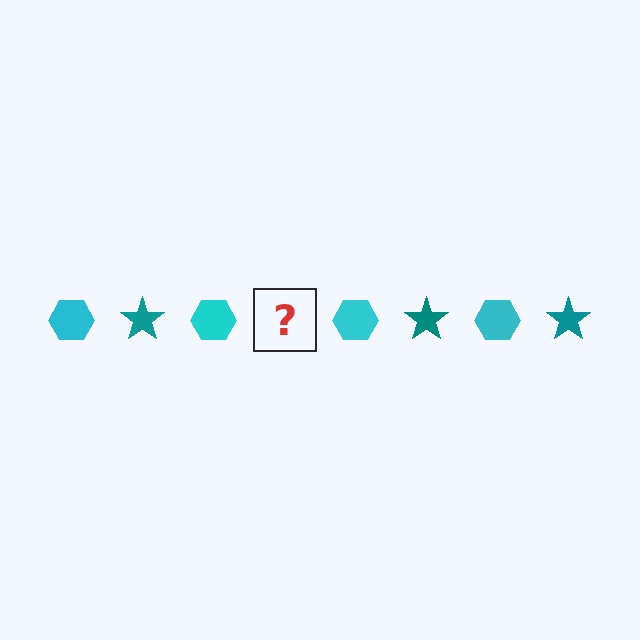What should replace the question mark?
The question mark should be replaced with a teal star.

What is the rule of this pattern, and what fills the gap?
The rule is that the pattern alternates between cyan hexagon and teal star. The gap should be filled with a teal star.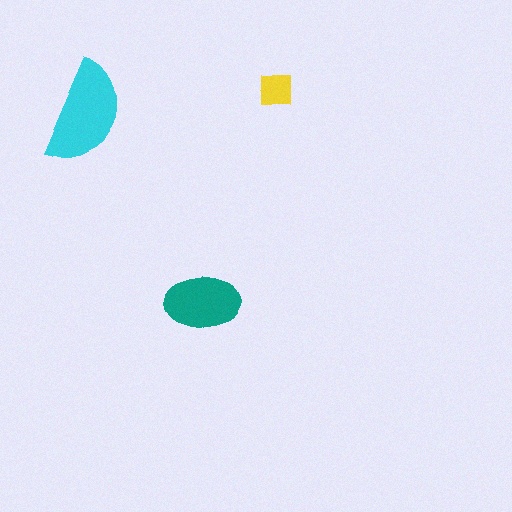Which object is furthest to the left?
The cyan semicircle is leftmost.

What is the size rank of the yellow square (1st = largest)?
3rd.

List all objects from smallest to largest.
The yellow square, the teal ellipse, the cyan semicircle.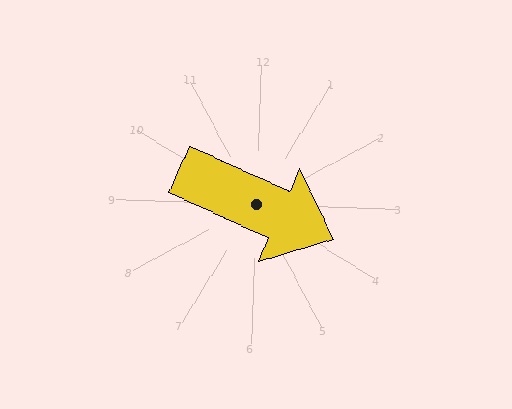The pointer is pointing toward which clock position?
Roughly 4 o'clock.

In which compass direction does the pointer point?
East.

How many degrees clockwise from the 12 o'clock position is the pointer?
Approximately 112 degrees.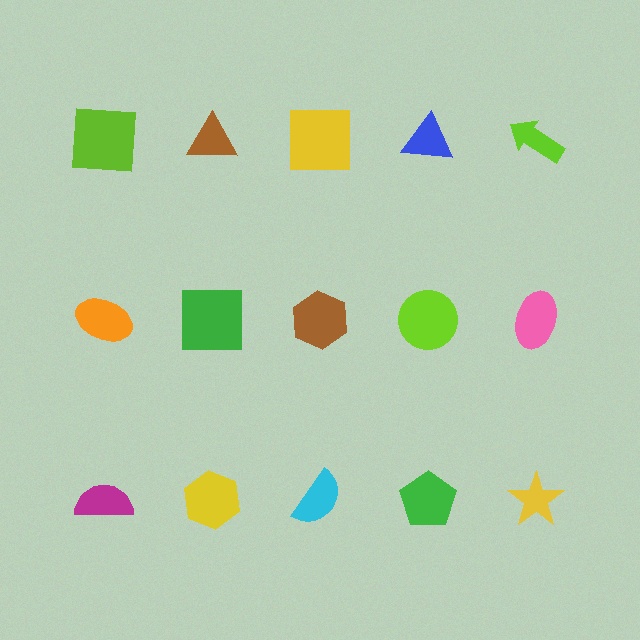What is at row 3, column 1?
A magenta semicircle.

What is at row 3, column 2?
A yellow hexagon.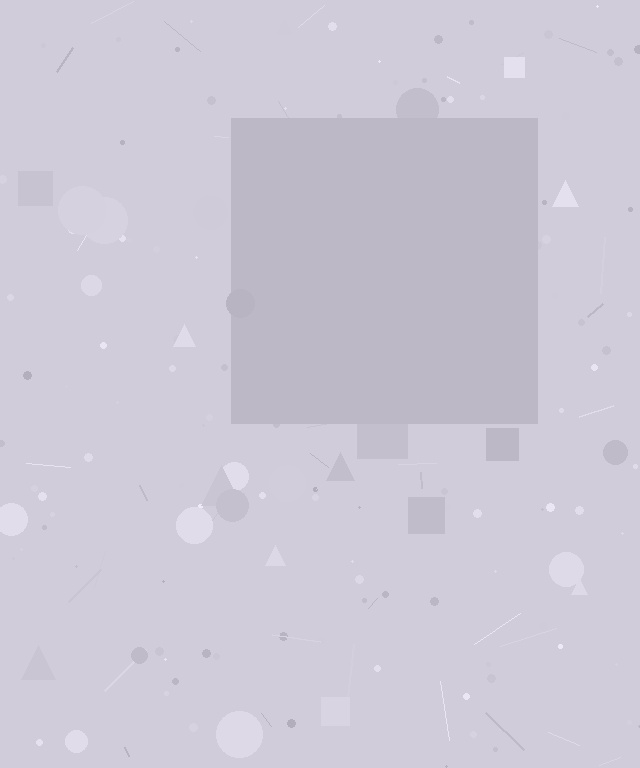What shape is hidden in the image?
A square is hidden in the image.